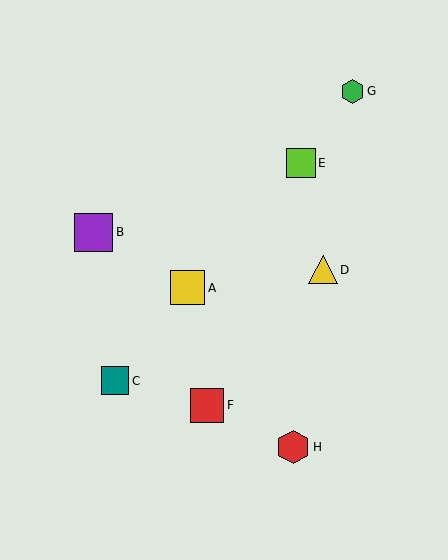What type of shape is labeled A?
Shape A is a yellow square.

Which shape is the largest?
The purple square (labeled B) is the largest.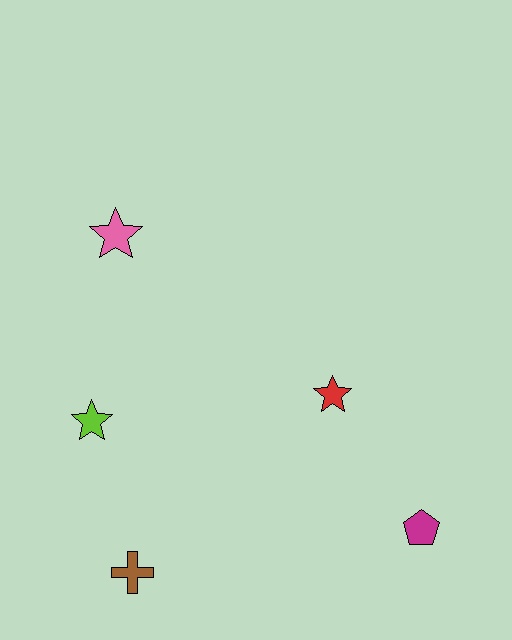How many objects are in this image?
There are 5 objects.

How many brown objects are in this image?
There is 1 brown object.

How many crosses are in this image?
There is 1 cross.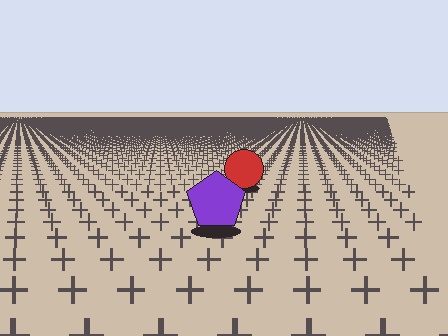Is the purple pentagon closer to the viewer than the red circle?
Yes. The purple pentagon is closer — you can tell from the texture gradient: the ground texture is coarser near it.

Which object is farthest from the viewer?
The red circle is farthest from the viewer. It appears smaller and the ground texture around it is denser.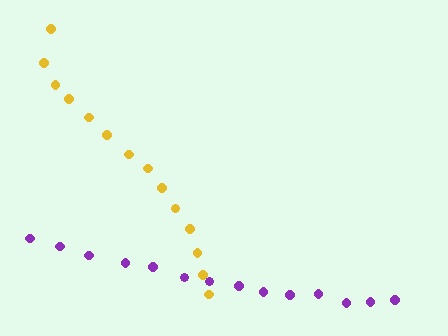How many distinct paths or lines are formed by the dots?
There are 2 distinct paths.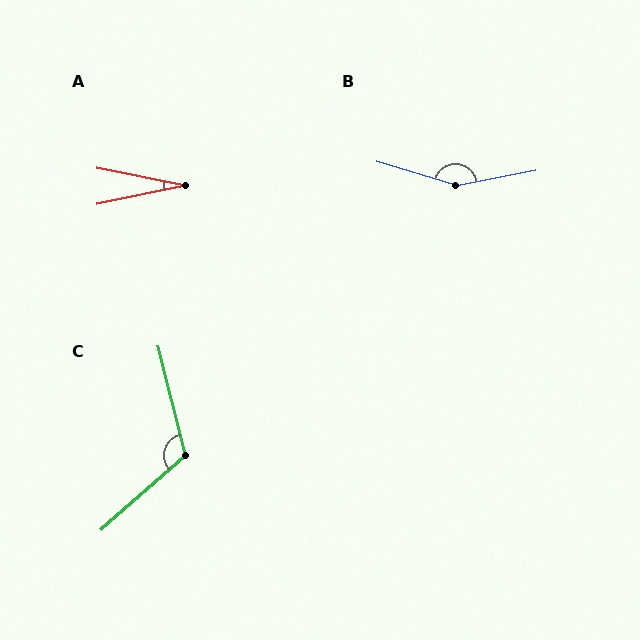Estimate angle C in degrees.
Approximately 117 degrees.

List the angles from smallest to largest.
A (23°), C (117°), B (153°).